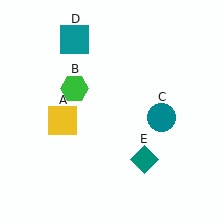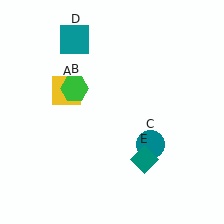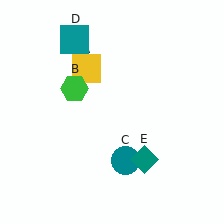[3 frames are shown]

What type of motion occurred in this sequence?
The yellow square (object A), teal circle (object C) rotated clockwise around the center of the scene.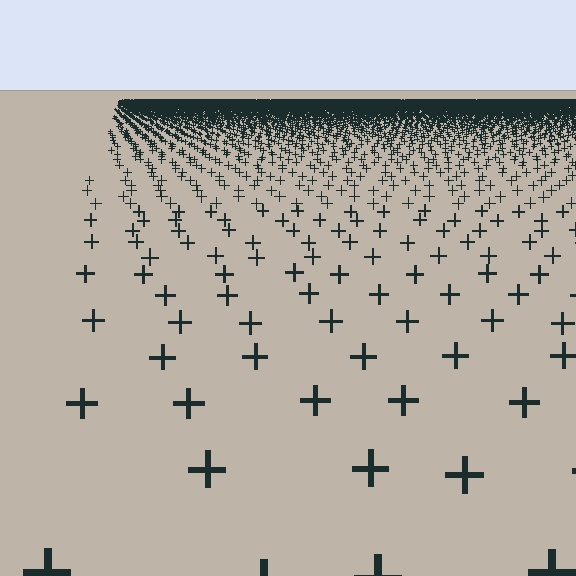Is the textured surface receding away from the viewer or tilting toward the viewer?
The surface is receding away from the viewer. Texture elements get smaller and denser toward the top.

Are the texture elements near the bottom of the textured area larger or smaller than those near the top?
Larger. Near the bottom, elements are closer to the viewer and appear at a bigger on-screen size.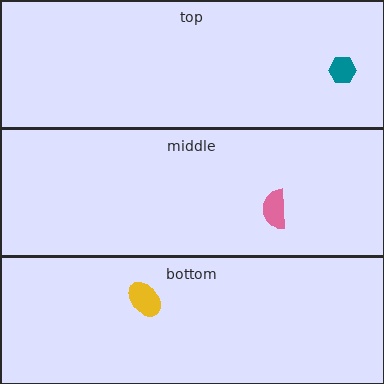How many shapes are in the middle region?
1.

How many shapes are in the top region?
1.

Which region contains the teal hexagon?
The top region.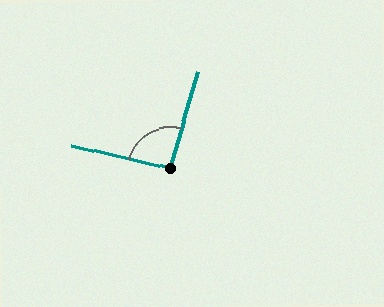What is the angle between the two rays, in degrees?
Approximately 93 degrees.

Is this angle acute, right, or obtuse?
It is approximately a right angle.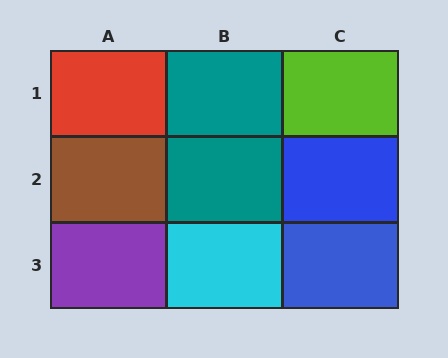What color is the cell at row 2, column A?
Brown.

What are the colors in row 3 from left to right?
Purple, cyan, blue.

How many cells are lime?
1 cell is lime.